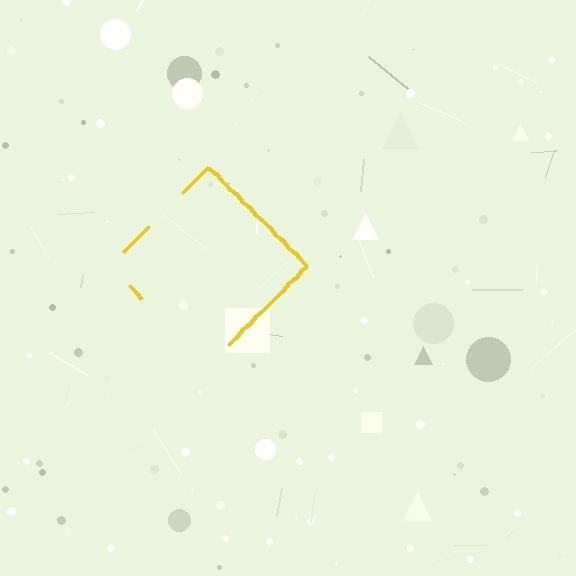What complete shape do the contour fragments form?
The contour fragments form a diamond.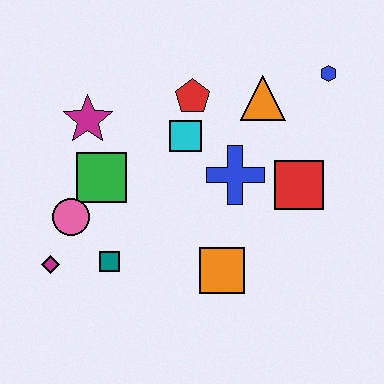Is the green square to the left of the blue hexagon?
Yes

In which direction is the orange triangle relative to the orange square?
The orange triangle is above the orange square.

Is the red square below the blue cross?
Yes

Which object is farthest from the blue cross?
The magenta diamond is farthest from the blue cross.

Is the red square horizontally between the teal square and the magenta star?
No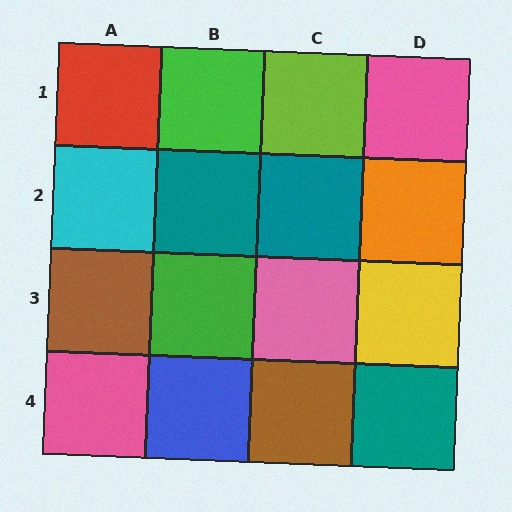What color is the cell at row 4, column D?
Teal.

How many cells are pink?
3 cells are pink.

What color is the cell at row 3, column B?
Green.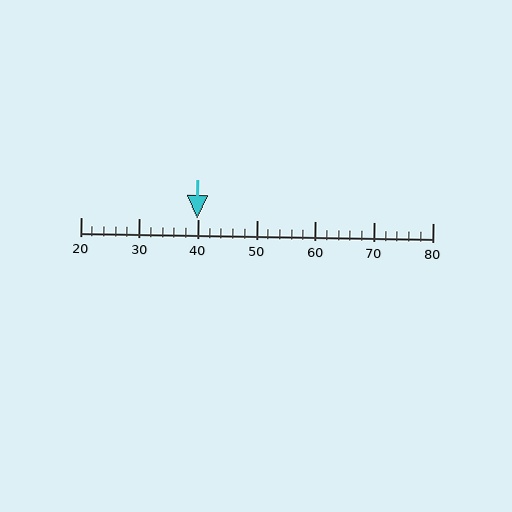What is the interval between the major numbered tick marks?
The major tick marks are spaced 10 units apart.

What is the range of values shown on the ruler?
The ruler shows values from 20 to 80.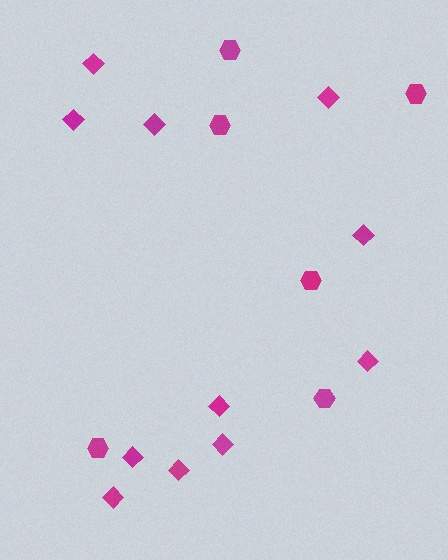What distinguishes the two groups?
There are 2 groups: one group of diamonds (11) and one group of hexagons (6).